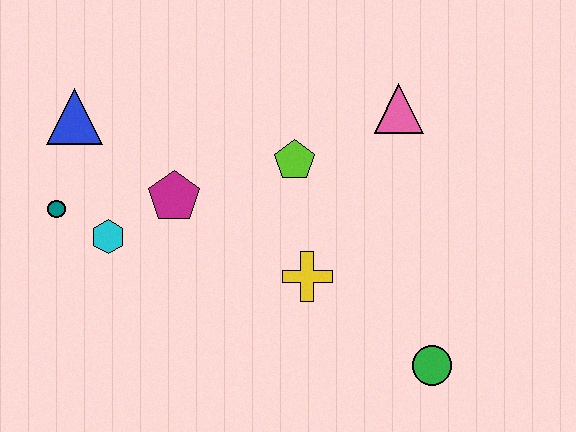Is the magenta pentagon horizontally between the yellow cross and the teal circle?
Yes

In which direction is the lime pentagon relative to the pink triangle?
The lime pentagon is to the left of the pink triangle.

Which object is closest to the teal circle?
The cyan hexagon is closest to the teal circle.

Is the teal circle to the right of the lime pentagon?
No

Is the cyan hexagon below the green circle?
No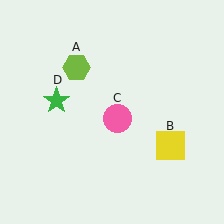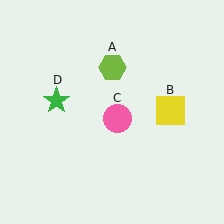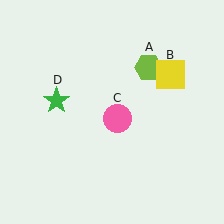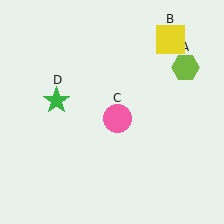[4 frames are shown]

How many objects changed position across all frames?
2 objects changed position: lime hexagon (object A), yellow square (object B).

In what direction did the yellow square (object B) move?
The yellow square (object B) moved up.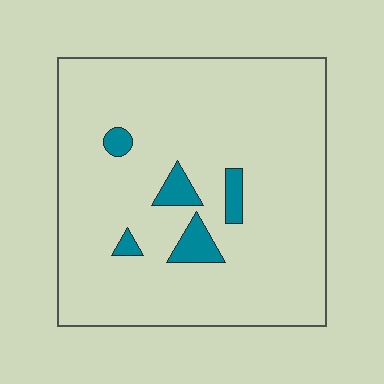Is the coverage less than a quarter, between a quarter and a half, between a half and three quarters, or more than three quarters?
Less than a quarter.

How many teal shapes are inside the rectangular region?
5.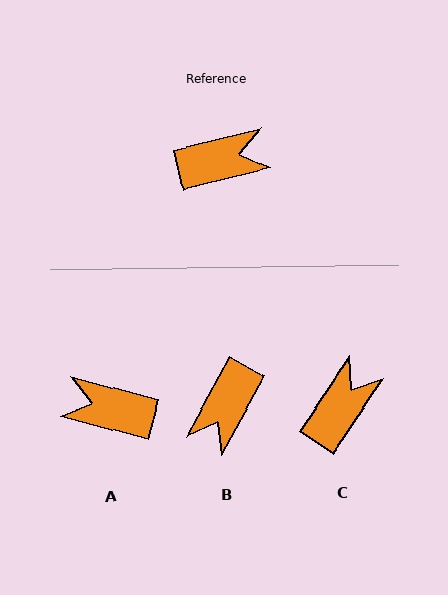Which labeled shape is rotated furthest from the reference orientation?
A, about 151 degrees away.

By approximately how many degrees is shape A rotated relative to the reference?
Approximately 151 degrees counter-clockwise.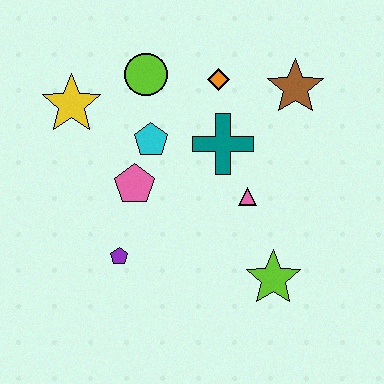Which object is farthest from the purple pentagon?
The brown star is farthest from the purple pentagon.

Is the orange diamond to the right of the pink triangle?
No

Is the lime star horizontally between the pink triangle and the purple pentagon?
No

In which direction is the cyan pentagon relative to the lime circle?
The cyan pentagon is below the lime circle.